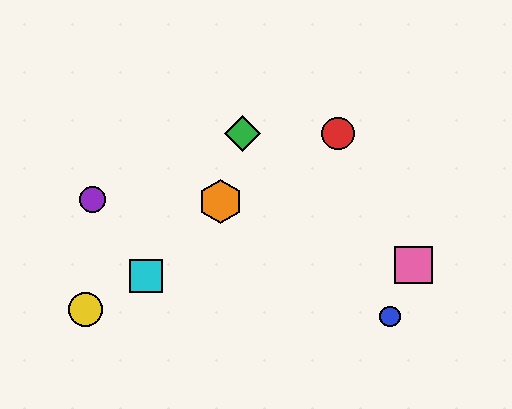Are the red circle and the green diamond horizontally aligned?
Yes, both are at y≈133.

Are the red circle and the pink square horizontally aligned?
No, the red circle is at y≈133 and the pink square is at y≈265.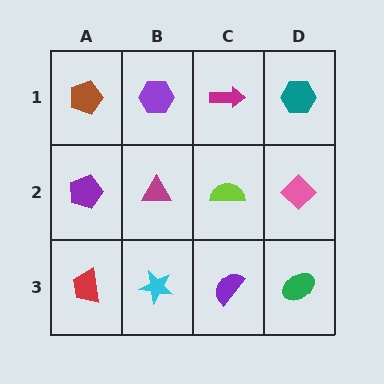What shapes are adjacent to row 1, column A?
A purple pentagon (row 2, column A), a purple hexagon (row 1, column B).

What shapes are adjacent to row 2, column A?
A brown pentagon (row 1, column A), a red trapezoid (row 3, column A), a magenta triangle (row 2, column B).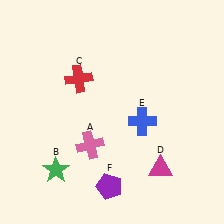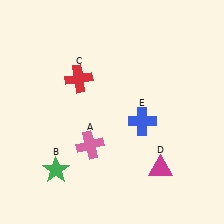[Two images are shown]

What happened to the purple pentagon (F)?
The purple pentagon (F) was removed in Image 2. It was in the bottom-left area of Image 1.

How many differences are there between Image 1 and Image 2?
There is 1 difference between the two images.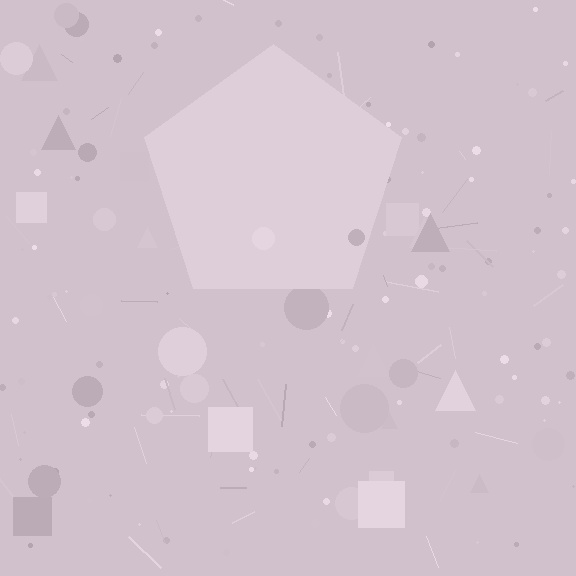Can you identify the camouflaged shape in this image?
The camouflaged shape is a pentagon.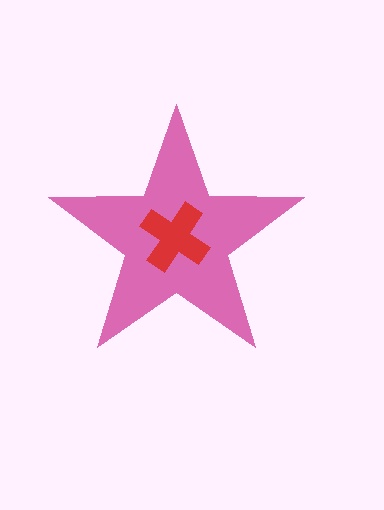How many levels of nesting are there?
2.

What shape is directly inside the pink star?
The red cross.